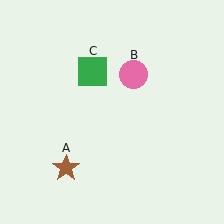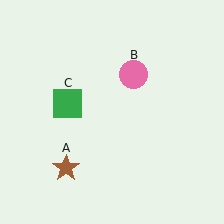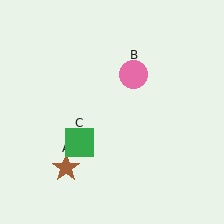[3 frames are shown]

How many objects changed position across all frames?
1 object changed position: green square (object C).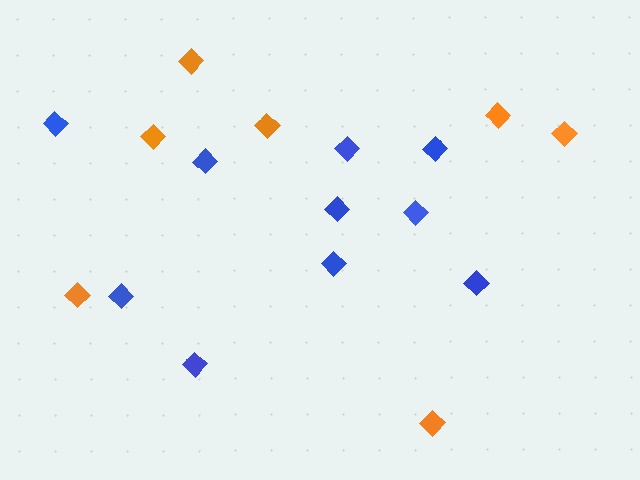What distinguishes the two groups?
There are 2 groups: one group of orange diamonds (7) and one group of blue diamonds (10).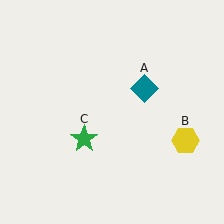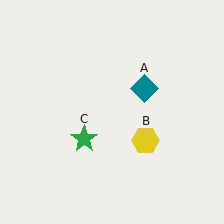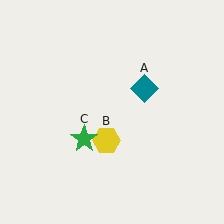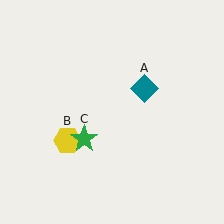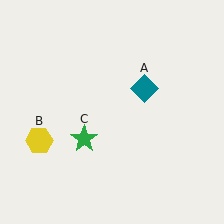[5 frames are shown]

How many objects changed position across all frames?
1 object changed position: yellow hexagon (object B).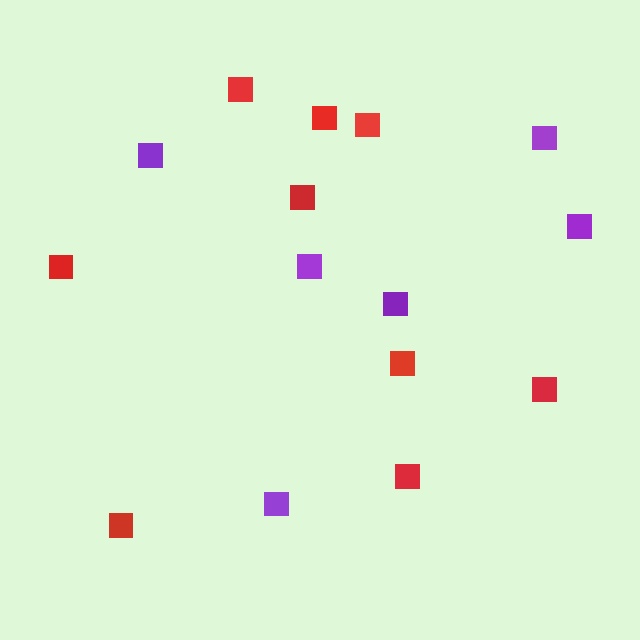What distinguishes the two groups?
There are 2 groups: one group of red squares (9) and one group of purple squares (6).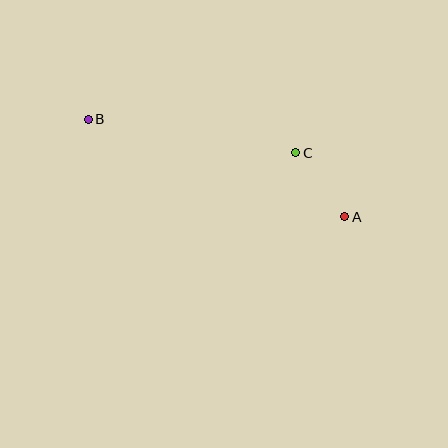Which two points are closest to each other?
Points A and C are closest to each other.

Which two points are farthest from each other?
Points A and B are farthest from each other.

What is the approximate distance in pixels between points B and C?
The distance between B and C is approximately 210 pixels.